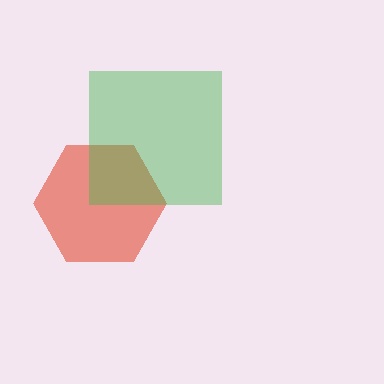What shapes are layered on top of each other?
The layered shapes are: a red hexagon, a green square.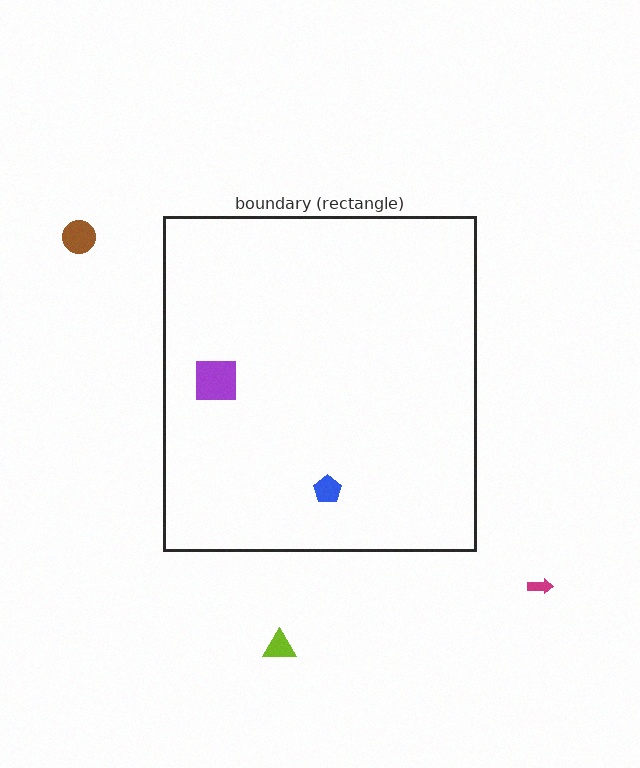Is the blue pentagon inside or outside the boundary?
Inside.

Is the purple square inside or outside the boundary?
Inside.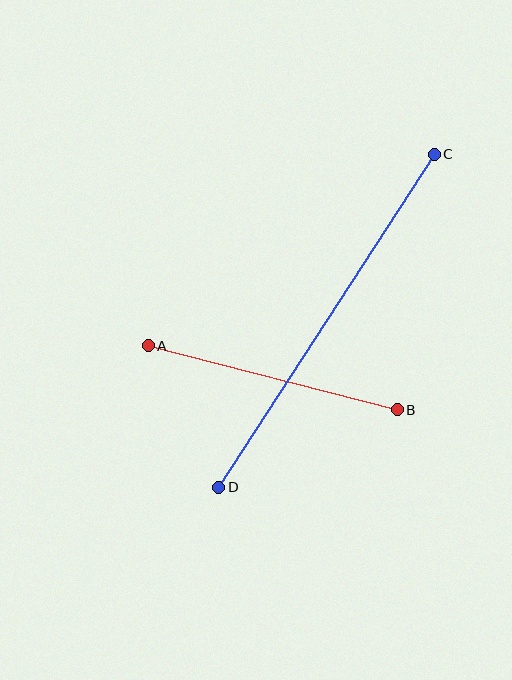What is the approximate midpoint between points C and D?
The midpoint is at approximately (326, 321) pixels.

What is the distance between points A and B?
The distance is approximately 257 pixels.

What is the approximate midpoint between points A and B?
The midpoint is at approximately (273, 378) pixels.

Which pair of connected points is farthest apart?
Points C and D are farthest apart.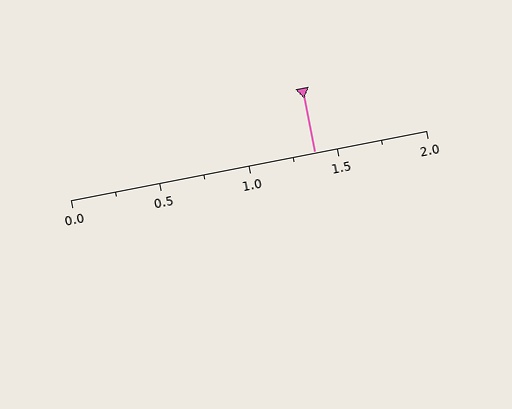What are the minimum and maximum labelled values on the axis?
The axis runs from 0.0 to 2.0.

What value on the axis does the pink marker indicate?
The marker indicates approximately 1.38.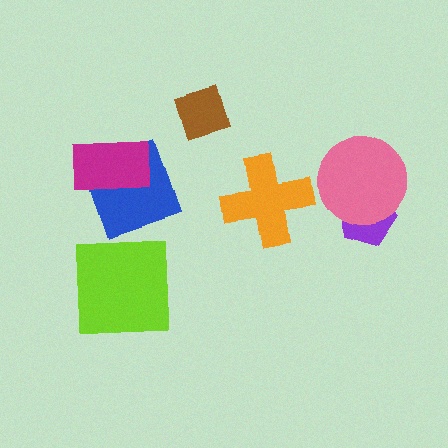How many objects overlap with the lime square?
0 objects overlap with the lime square.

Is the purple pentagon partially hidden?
Yes, it is partially covered by another shape.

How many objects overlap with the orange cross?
0 objects overlap with the orange cross.